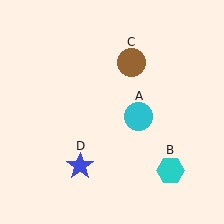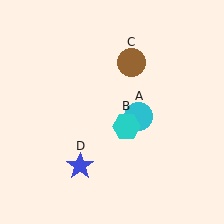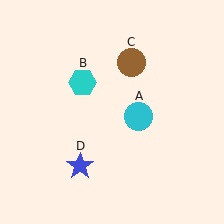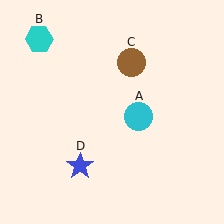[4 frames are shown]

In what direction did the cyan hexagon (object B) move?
The cyan hexagon (object B) moved up and to the left.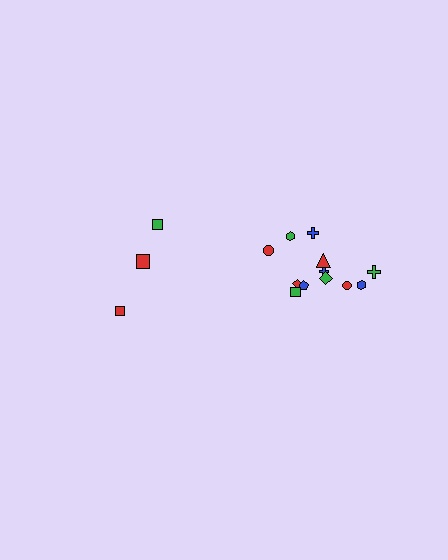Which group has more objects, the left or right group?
The right group.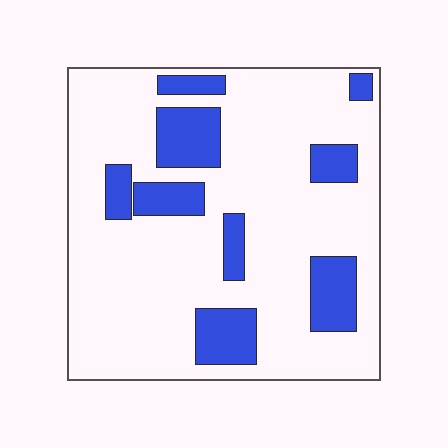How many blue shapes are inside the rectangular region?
9.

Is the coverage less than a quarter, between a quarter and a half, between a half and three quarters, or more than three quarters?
Less than a quarter.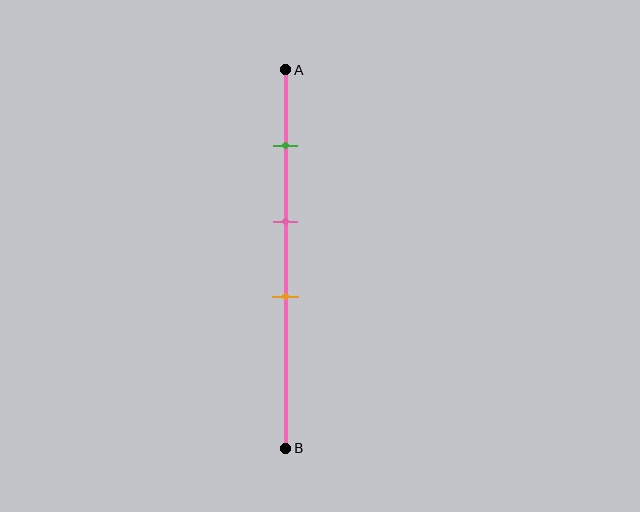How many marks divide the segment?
There are 3 marks dividing the segment.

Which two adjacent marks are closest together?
The pink and orange marks are the closest adjacent pair.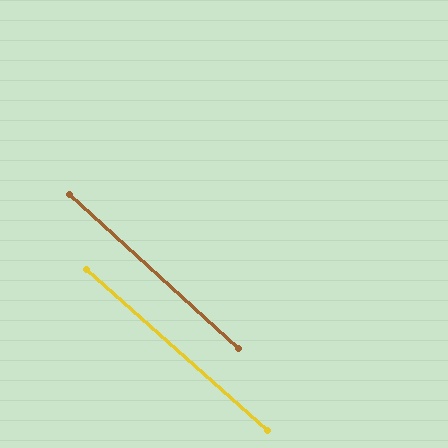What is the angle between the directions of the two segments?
Approximately 1 degree.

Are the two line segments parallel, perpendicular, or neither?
Parallel — their directions differ by only 0.5°.